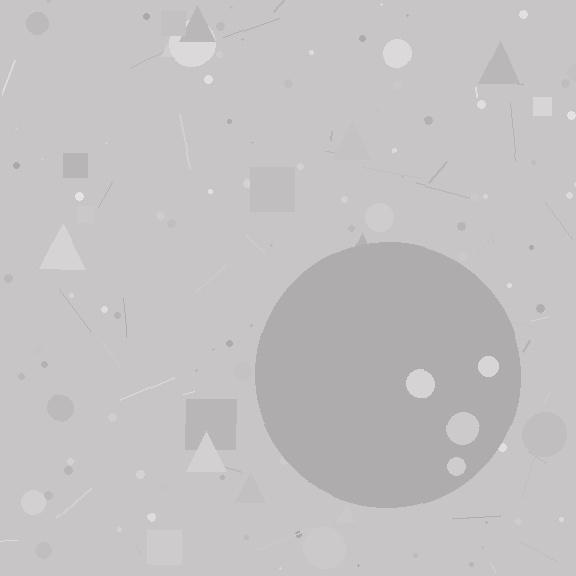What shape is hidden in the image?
A circle is hidden in the image.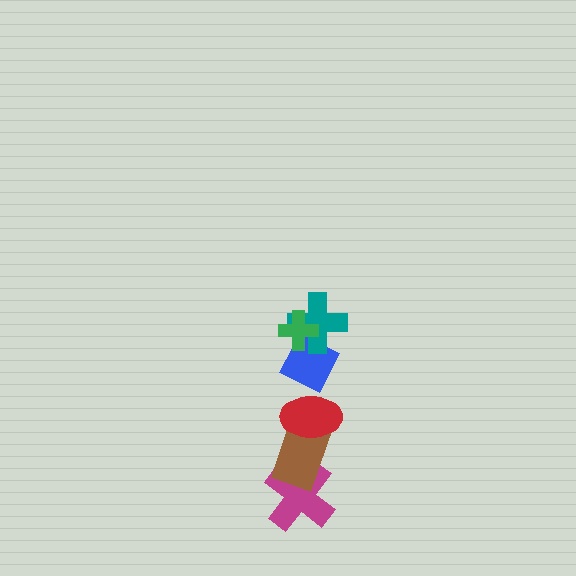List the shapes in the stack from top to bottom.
From top to bottom: the green cross, the teal cross, the blue diamond, the red ellipse, the brown rectangle, the magenta cross.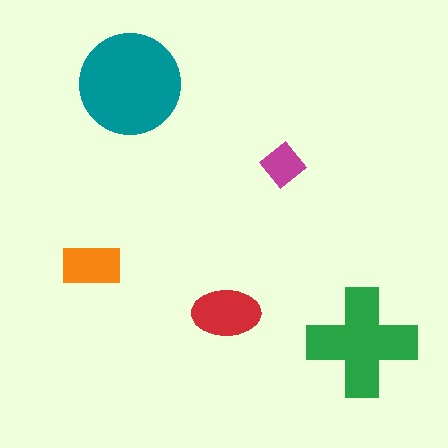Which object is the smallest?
The magenta diamond.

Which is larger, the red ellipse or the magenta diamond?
The red ellipse.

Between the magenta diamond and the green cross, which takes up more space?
The green cross.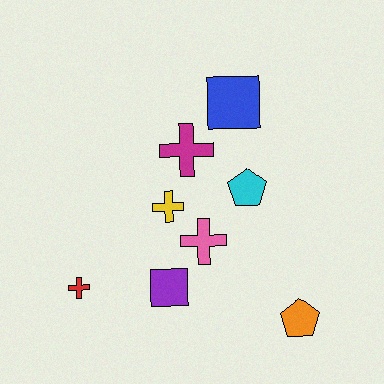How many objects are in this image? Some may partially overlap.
There are 8 objects.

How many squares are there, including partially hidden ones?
There are 2 squares.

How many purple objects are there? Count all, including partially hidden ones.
There is 1 purple object.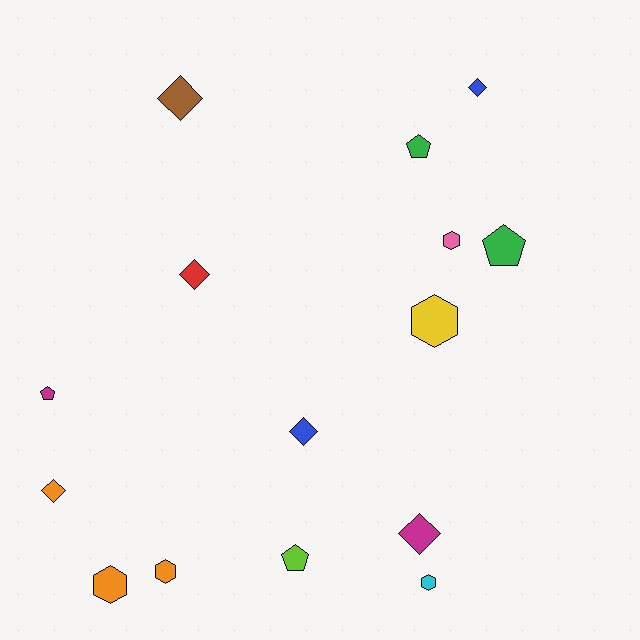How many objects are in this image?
There are 15 objects.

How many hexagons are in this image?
There are 5 hexagons.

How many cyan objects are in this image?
There is 1 cyan object.